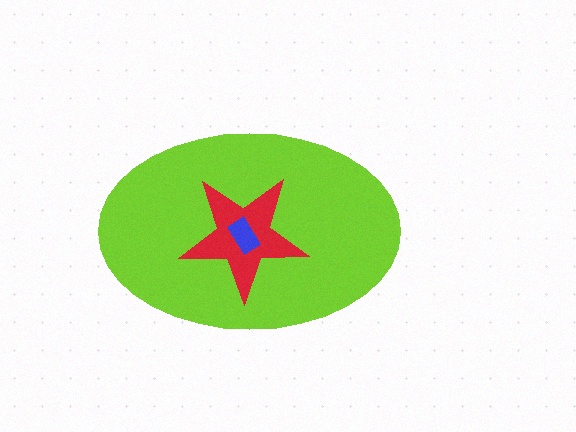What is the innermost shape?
The blue rectangle.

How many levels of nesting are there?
3.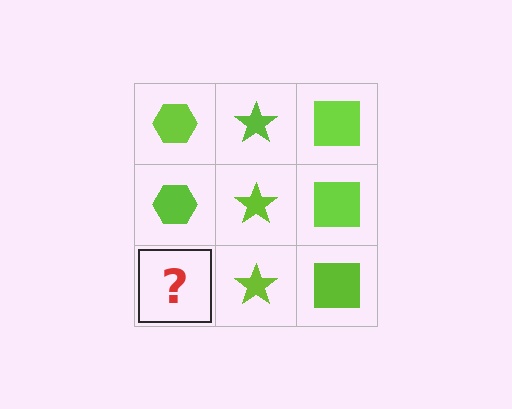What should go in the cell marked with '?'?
The missing cell should contain a lime hexagon.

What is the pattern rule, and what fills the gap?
The rule is that each column has a consistent shape. The gap should be filled with a lime hexagon.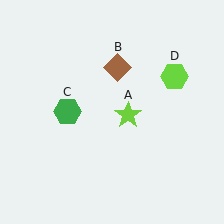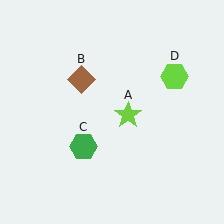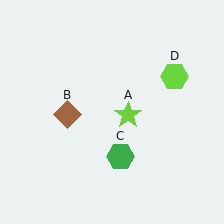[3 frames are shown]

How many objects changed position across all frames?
2 objects changed position: brown diamond (object B), green hexagon (object C).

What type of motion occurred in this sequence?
The brown diamond (object B), green hexagon (object C) rotated counterclockwise around the center of the scene.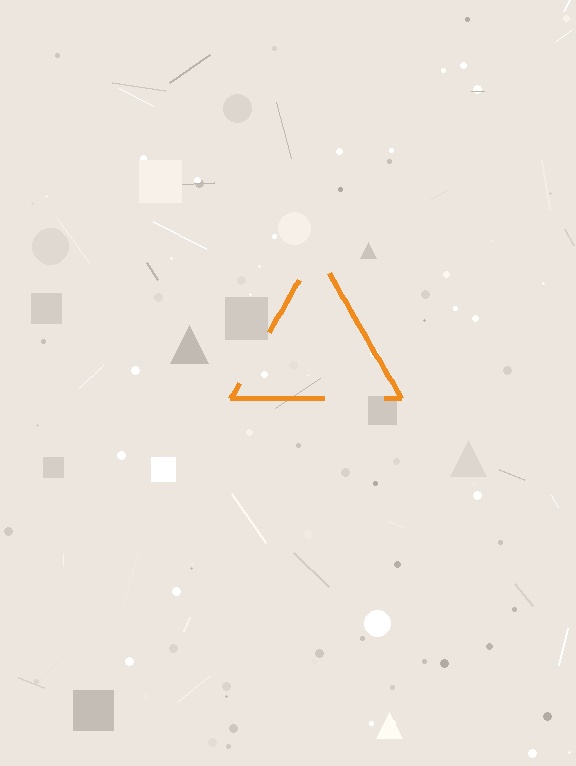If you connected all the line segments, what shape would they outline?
They would outline a triangle.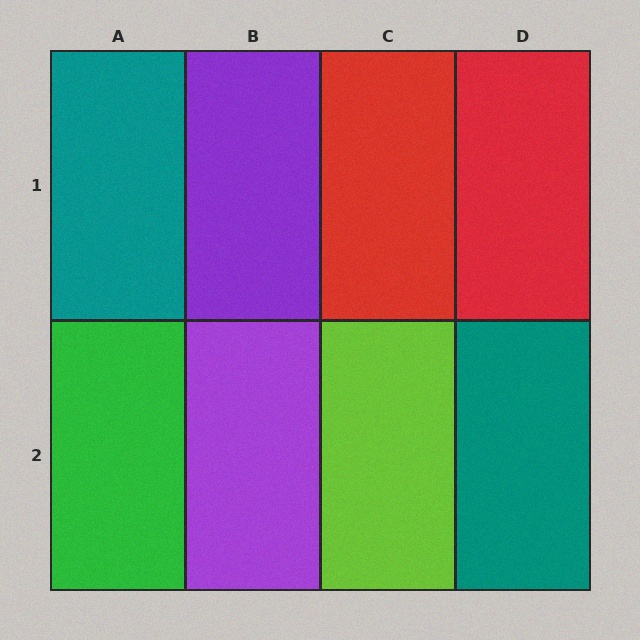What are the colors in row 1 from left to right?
Teal, purple, red, red.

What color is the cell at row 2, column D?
Teal.